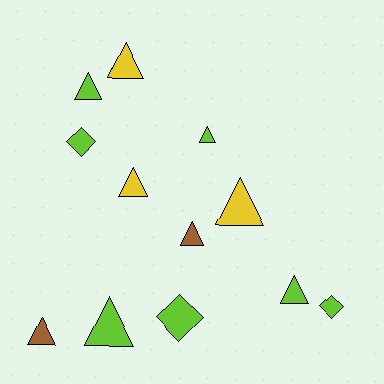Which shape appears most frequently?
Triangle, with 9 objects.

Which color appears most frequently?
Lime, with 7 objects.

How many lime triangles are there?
There are 4 lime triangles.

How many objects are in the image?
There are 12 objects.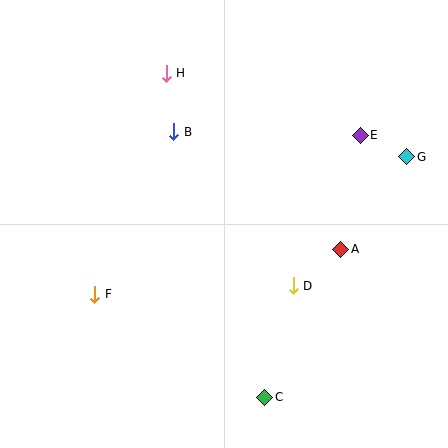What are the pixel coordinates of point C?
Point C is at (265, 397).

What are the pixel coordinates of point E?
Point E is at (360, 135).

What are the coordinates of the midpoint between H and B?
The midpoint between H and B is at (170, 103).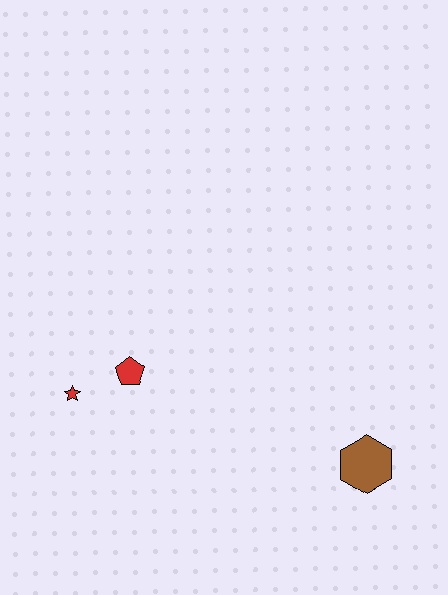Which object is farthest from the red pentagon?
The brown hexagon is farthest from the red pentagon.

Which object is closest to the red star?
The red pentagon is closest to the red star.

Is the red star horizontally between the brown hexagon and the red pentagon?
No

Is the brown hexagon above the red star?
No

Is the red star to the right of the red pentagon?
No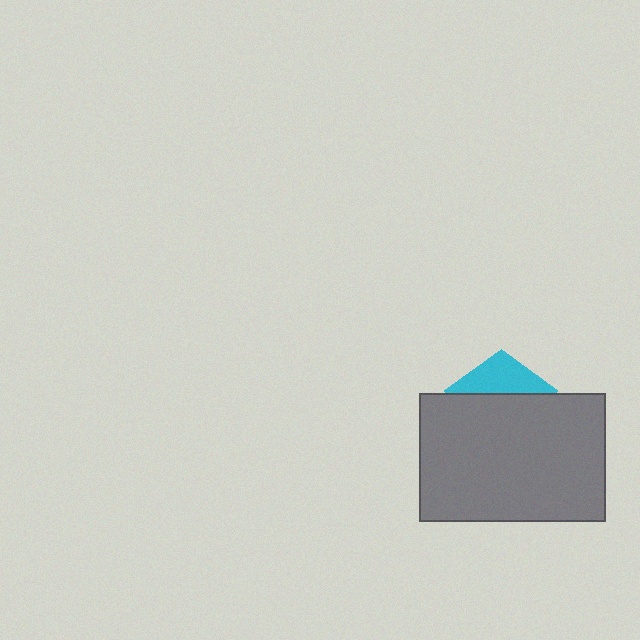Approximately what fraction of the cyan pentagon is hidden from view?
Roughly 68% of the cyan pentagon is hidden behind the gray rectangle.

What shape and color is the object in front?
The object in front is a gray rectangle.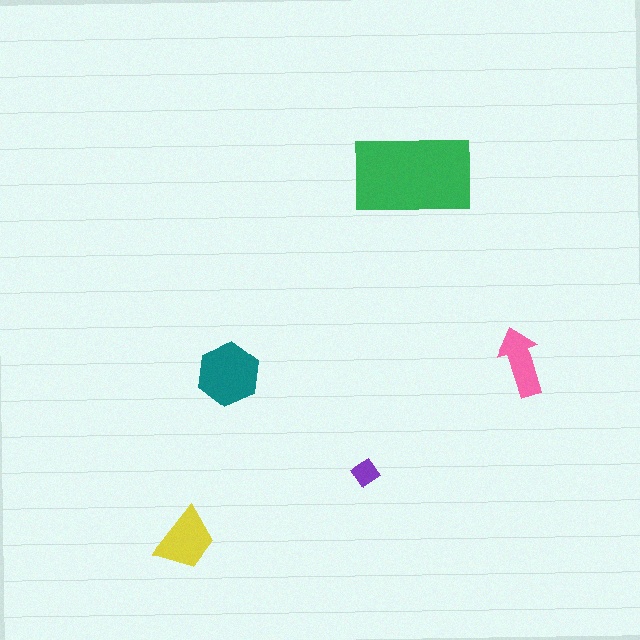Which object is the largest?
The green rectangle.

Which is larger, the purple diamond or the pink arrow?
The pink arrow.